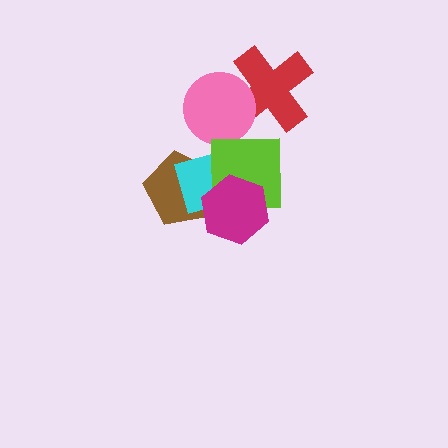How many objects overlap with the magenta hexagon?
3 objects overlap with the magenta hexagon.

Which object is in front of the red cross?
The pink circle is in front of the red cross.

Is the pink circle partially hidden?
No, no other shape covers it.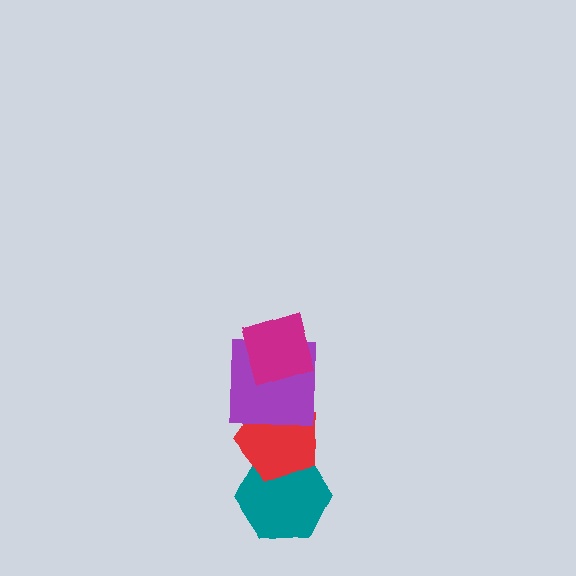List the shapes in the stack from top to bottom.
From top to bottom: the magenta diamond, the purple square, the red pentagon, the teal hexagon.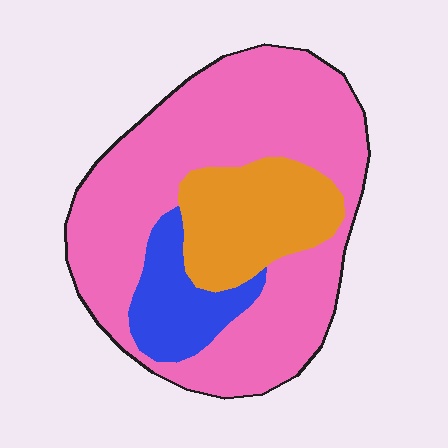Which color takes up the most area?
Pink, at roughly 65%.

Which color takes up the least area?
Blue, at roughly 15%.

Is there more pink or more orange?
Pink.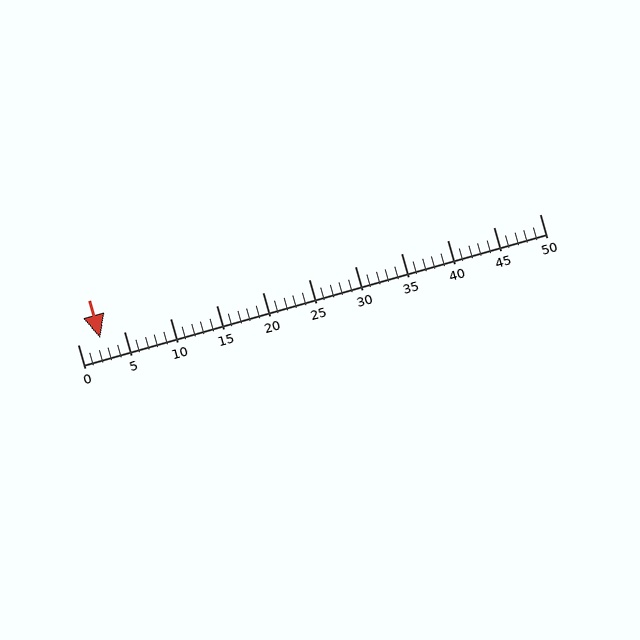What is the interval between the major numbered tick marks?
The major tick marks are spaced 5 units apart.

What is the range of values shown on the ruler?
The ruler shows values from 0 to 50.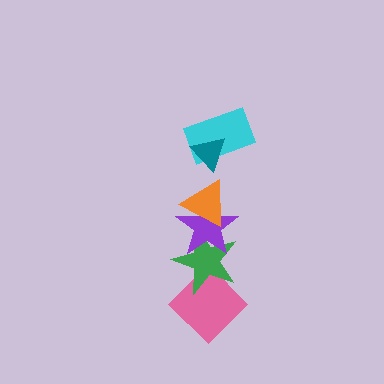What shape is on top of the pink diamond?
The green star is on top of the pink diamond.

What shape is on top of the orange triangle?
The cyan rectangle is on top of the orange triangle.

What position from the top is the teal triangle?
The teal triangle is 1st from the top.